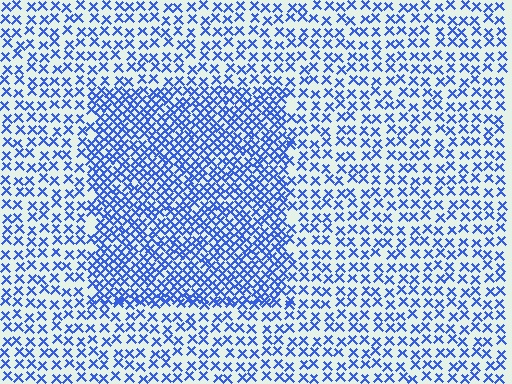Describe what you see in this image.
The image contains small blue elements arranged at two different densities. A rectangle-shaped region is visible where the elements are more densely packed than the surrounding area.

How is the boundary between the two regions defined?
The boundary is defined by a change in element density (approximately 2.0x ratio). All elements are the same color, size, and shape.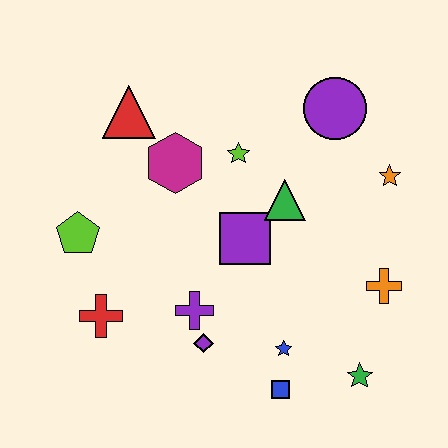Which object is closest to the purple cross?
The purple diamond is closest to the purple cross.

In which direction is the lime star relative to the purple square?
The lime star is above the purple square.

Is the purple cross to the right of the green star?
No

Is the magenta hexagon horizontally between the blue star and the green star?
No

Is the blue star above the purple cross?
No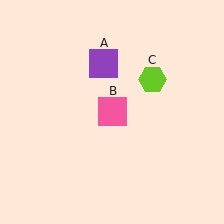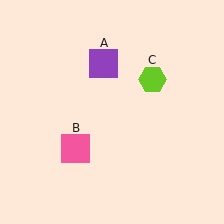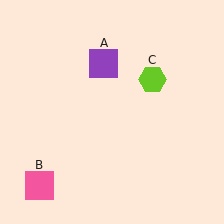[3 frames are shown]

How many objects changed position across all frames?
1 object changed position: pink square (object B).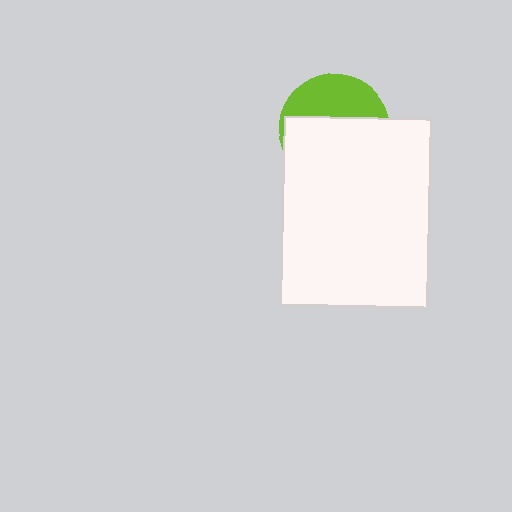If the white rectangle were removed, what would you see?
You would see the complete lime circle.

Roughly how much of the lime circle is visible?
A small part of it is visible (roughly 38%).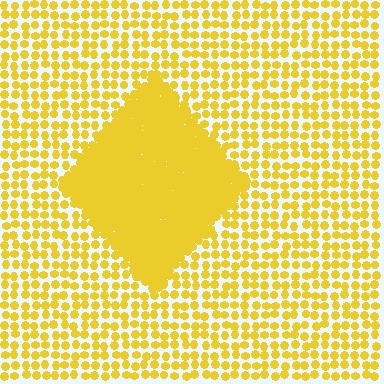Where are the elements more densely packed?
The elements are more densely packed inside the diamond boundary.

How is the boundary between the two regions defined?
The boundary is defined by a change in element density (approximately 2.8x ratio). All elements are the same color, size, and shape.